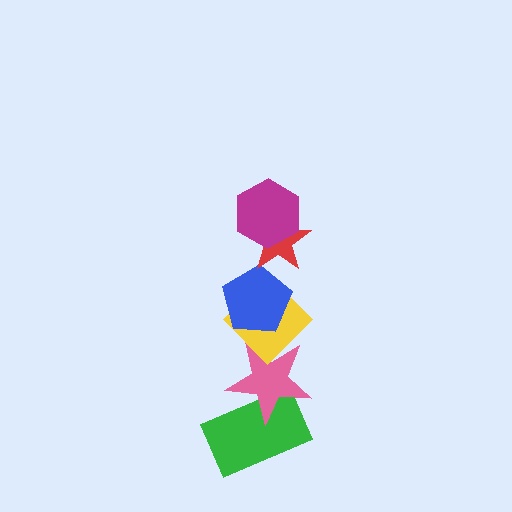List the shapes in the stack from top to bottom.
From top to bottom: the magenta hexagon, the red star, the blue pentagon, the yellow diamond, the pink star, the green rectangle.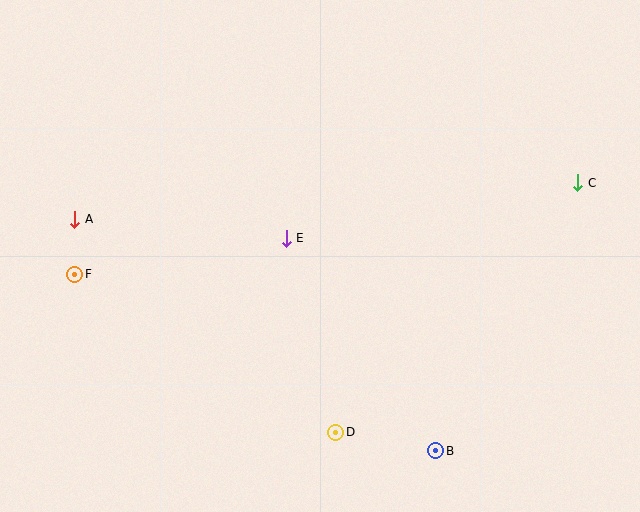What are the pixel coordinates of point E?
Point E is at (286, 238).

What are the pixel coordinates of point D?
Point D is at (336, 432).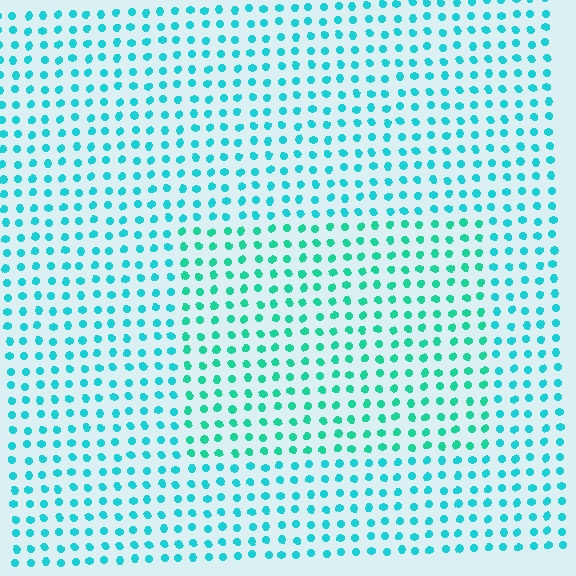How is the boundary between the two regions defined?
The boundary is defined purely by a slight shift in hue (about 22 degrees). Spacing, size, and orientation are identical on both sides.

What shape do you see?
I see a rectangle.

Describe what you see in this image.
The image is filled with small cyan elements in a uniform arrangement. A rectangle-shaped region is visible where the elements are tinted to a slightly different hue, forming a subtle color boundary.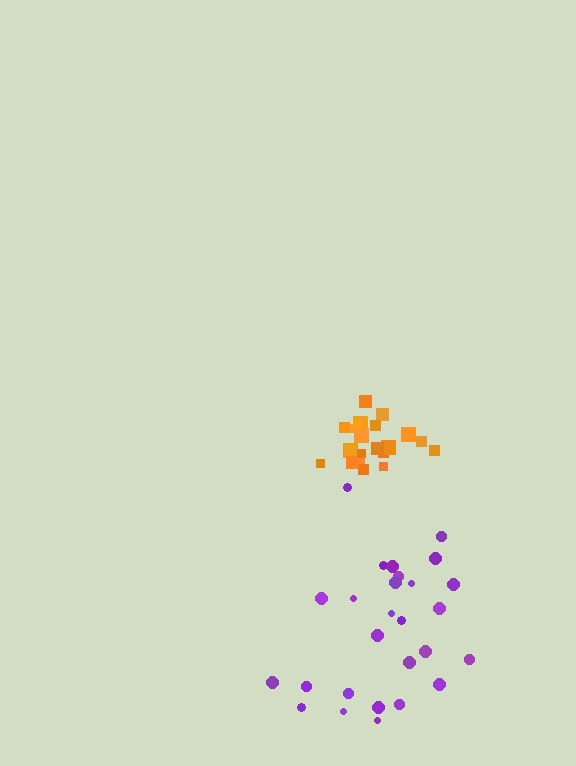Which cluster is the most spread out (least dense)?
Purple.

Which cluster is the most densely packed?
Orange.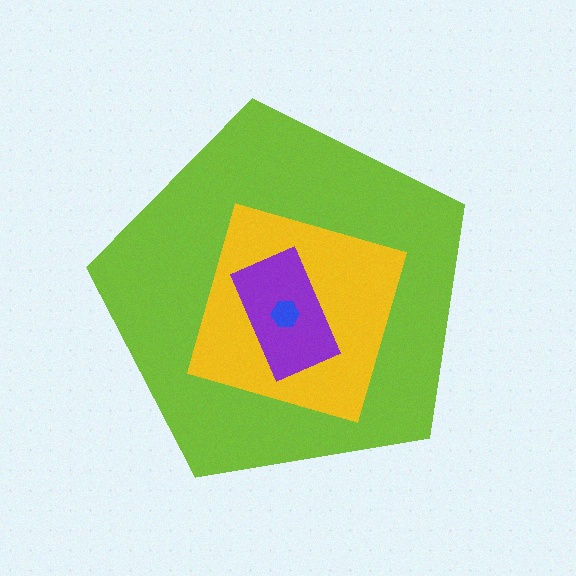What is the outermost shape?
The lime pentagon.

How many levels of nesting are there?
4.